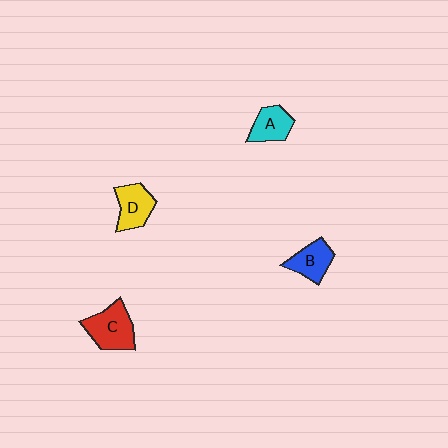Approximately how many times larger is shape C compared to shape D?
Approximately 1.3 times.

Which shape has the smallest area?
Shape A (cyan).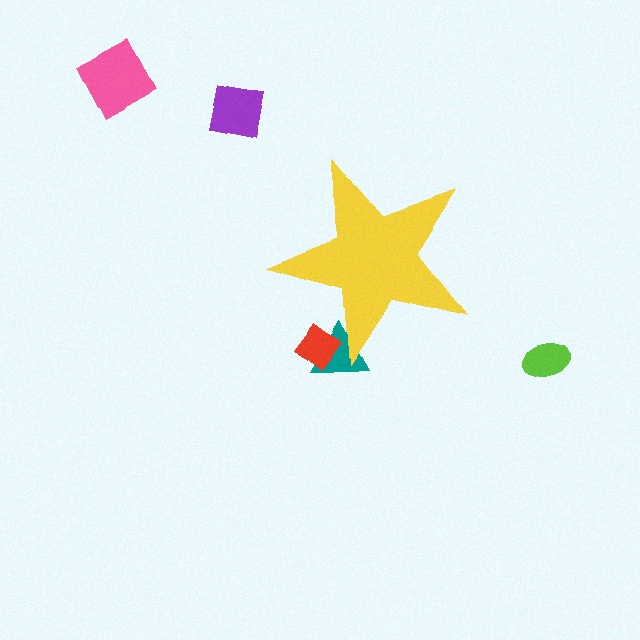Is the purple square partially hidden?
No, the purple square is fully visible.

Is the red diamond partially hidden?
Yes, the red diamond is partially hidden behind the yellow star.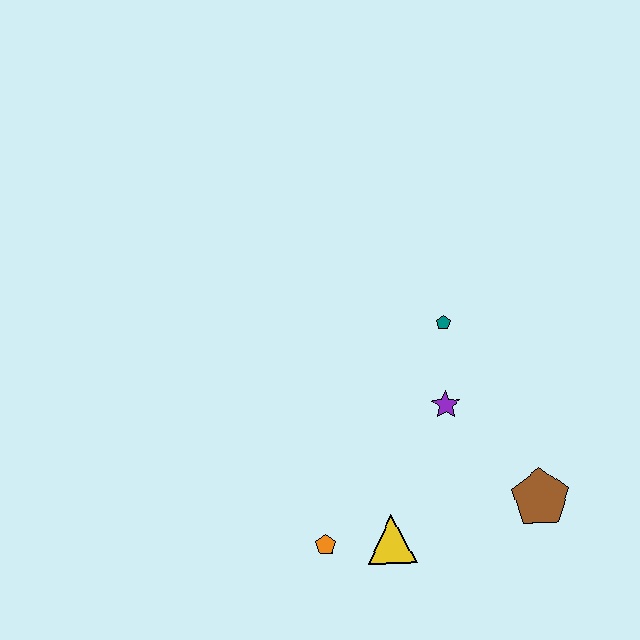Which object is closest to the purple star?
The teal pentagon is closest to the purple star.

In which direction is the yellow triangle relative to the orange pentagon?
The yellow triangle is to the right of the orange pentagon.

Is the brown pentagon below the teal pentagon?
Yes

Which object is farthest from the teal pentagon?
The orange pentagon is farthest from the teal pentagon.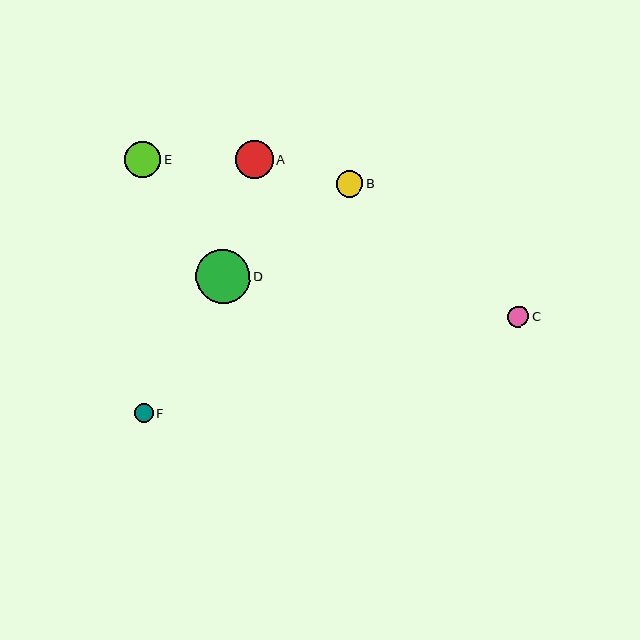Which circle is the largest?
Circle D is the largest with a size of approximately 55 pixels.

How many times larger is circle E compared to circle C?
Circle E is approximately 1.7 times the size of circle C.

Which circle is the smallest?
Circle F is the smallest with a size of approximately 19 pixels.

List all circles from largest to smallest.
From largest to smallest: D, A, E, B, C, F.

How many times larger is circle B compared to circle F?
Circle B is approximately 1.4 times the size of circle F.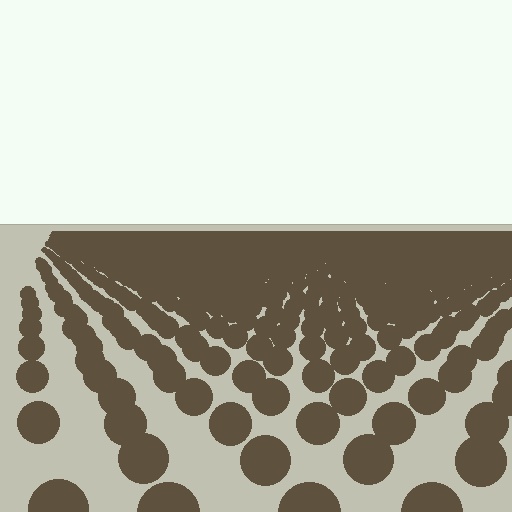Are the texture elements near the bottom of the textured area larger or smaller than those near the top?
Larger. Near the bottom, elements are closer to the viewer and appear at a bigger on-screen size.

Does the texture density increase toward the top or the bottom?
Density increases toward the top.